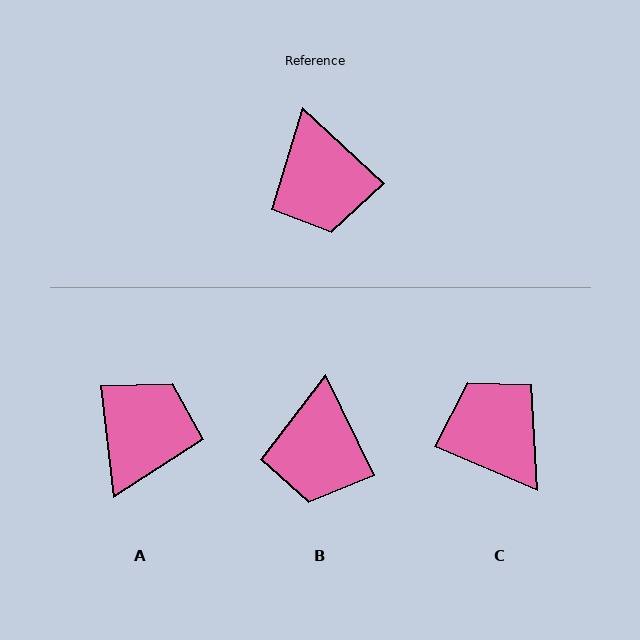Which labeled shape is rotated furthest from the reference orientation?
C, about 160 degrees away.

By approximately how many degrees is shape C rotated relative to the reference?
Approximately 160 degrees clockwise.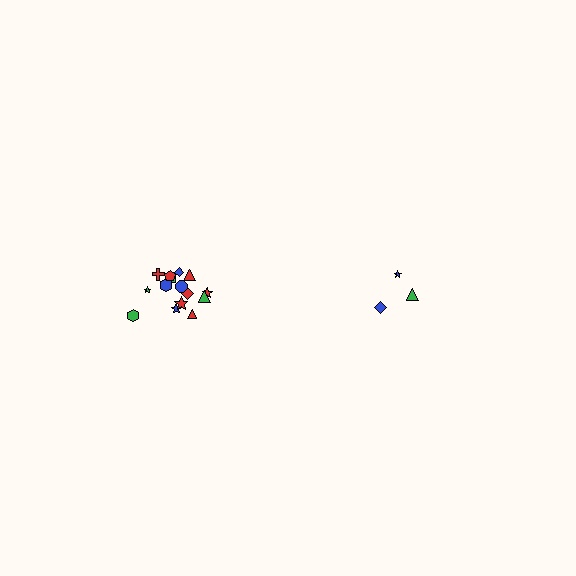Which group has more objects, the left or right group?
The left group.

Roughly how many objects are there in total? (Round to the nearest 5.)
Roughly 20 objects in total.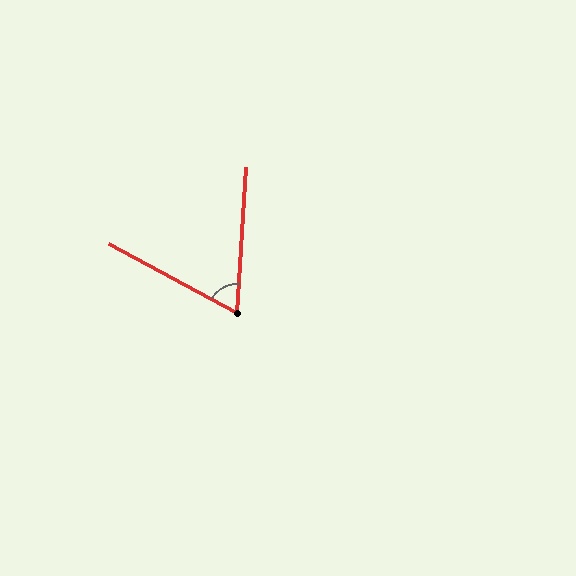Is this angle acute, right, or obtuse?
It is acute.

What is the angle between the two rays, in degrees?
Approximately 65 degrees.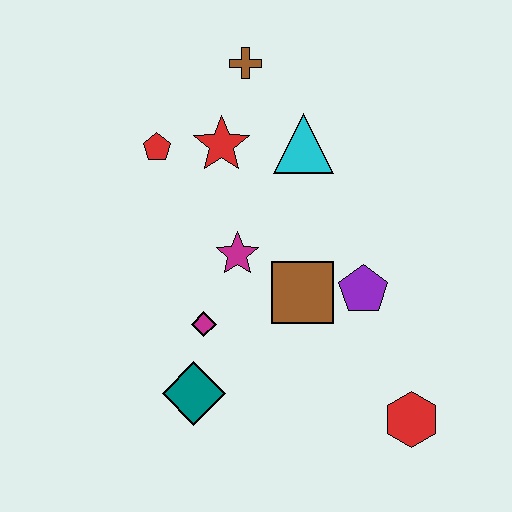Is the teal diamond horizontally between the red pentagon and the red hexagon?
Yes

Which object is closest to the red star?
The red pentagon is closest to the red star.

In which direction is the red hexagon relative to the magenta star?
The red hexagon is to the right of the magenta star.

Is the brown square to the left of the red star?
No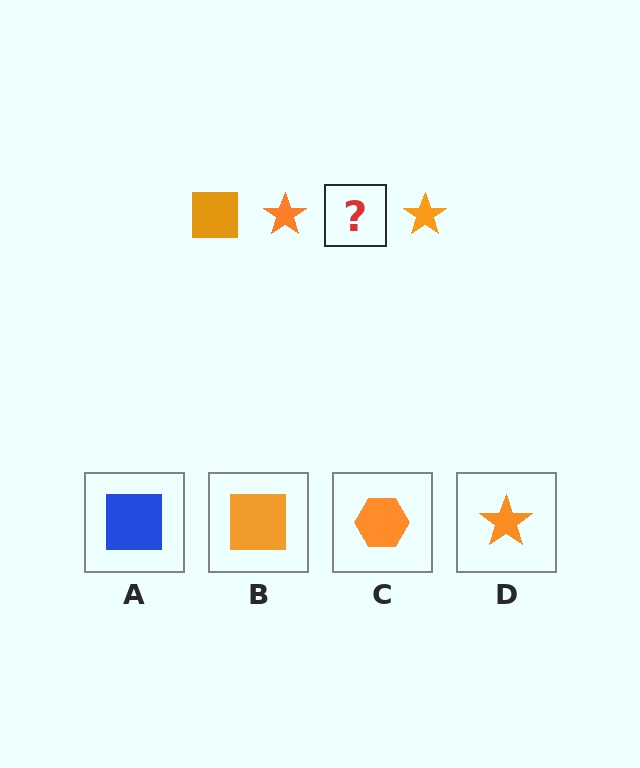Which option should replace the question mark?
Option B.